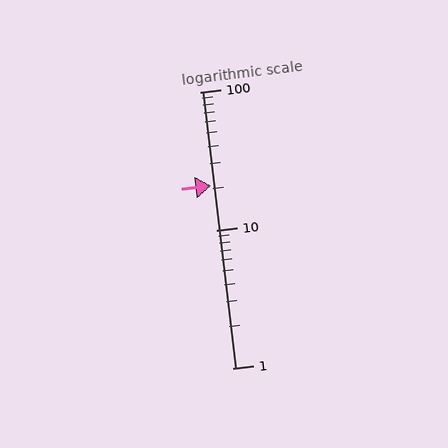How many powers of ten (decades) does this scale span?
The scale spans 2 decades, from 1 to 100.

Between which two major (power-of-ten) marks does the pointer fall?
The pointer is between 10 and 100.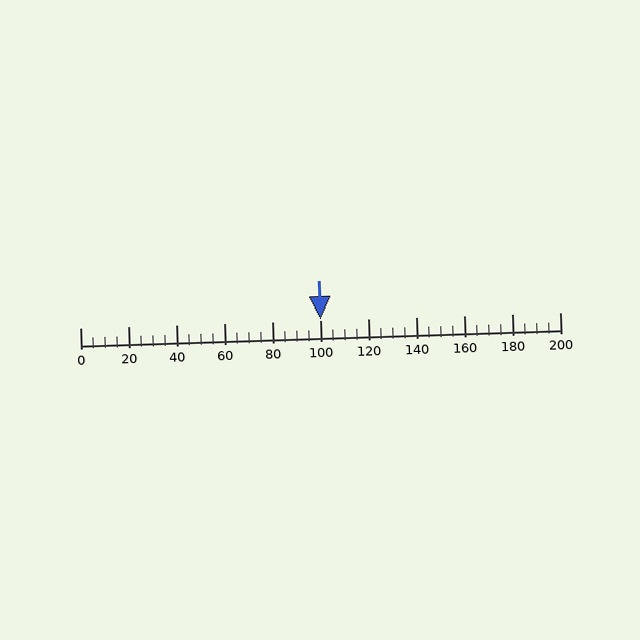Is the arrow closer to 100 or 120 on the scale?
The arrow is closer to 100.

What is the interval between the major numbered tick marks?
The major tick marks are spaced 20 units apart.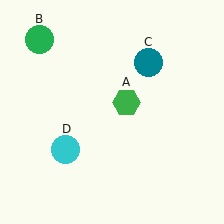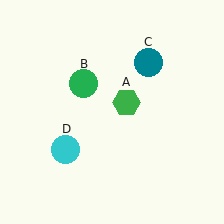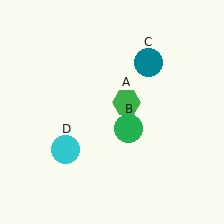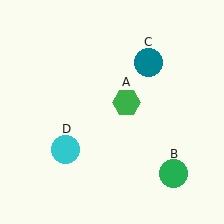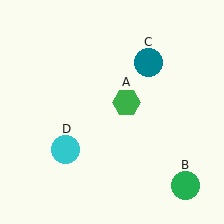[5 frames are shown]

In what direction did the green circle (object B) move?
The green circle (object B) moved down and to the right.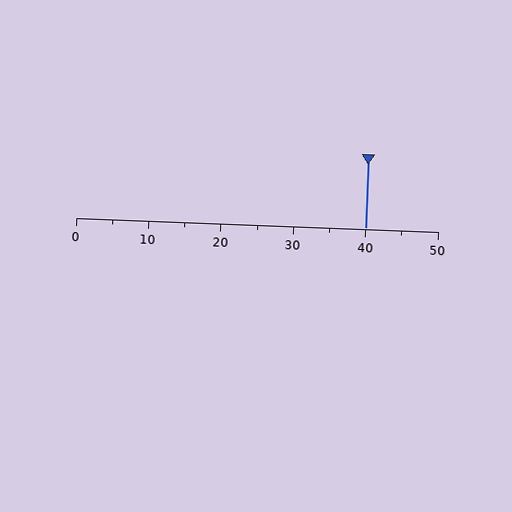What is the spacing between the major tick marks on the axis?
The major ticks are spaced 10 apart.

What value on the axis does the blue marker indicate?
The marker indicates approximately 40.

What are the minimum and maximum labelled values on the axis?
The axis runs from 0 to 50.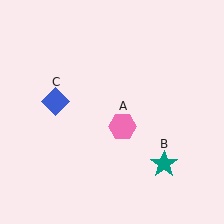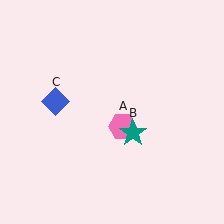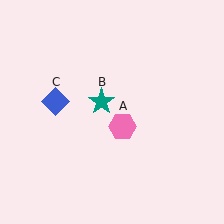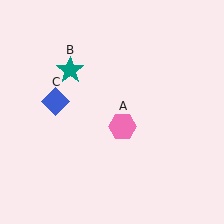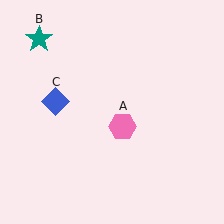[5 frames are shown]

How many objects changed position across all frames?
1 object changed position: teal star (object B).